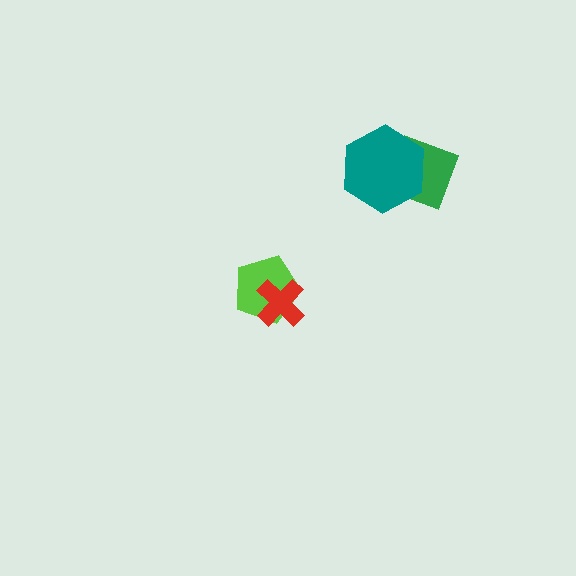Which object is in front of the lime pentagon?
The red cross is in front of the lime pentagon.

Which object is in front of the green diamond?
The teal hexagon is in front of the green diamond.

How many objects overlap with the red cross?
1 object overlaps with the red cross.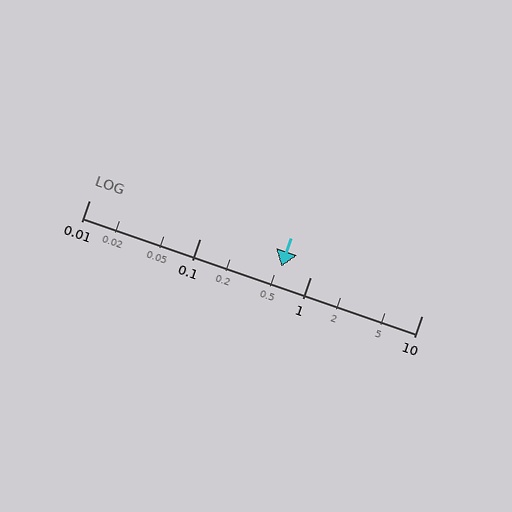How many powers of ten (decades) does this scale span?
The scale spans 3 decades, from 0.01 to 10.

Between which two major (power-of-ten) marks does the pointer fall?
The pointer is between 0.1 and 1.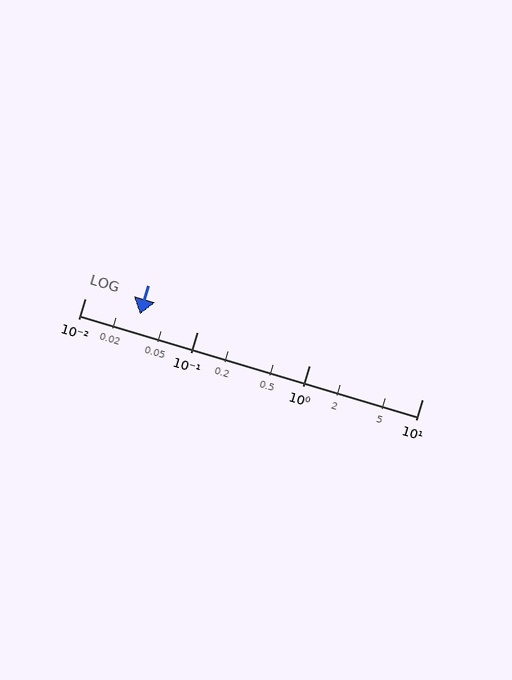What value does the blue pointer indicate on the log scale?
The pointer indicates approximately 0.031.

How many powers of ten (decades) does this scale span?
The scale spans 3 decades, from 0.01 to 10.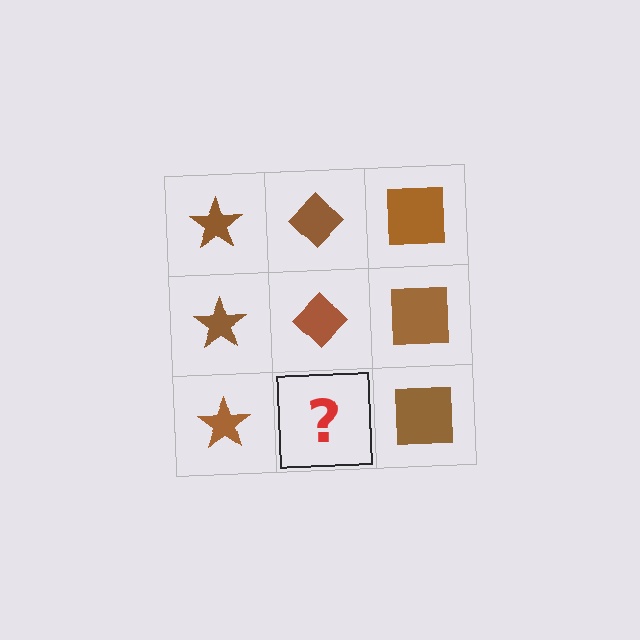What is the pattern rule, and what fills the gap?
The rule is that each column has a consistent shape. The gap should be filled with a brown diamond.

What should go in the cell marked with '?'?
The missing cell should contain a brown diamond.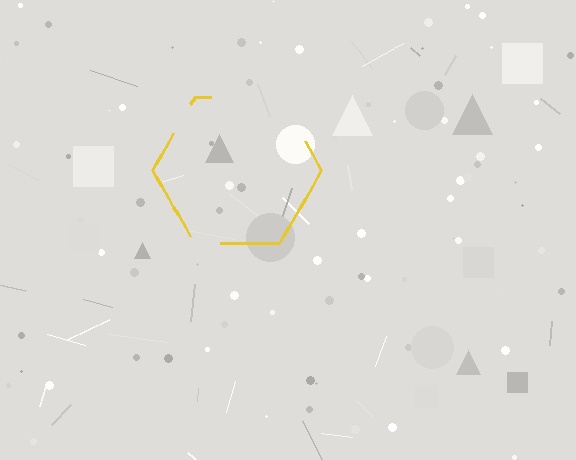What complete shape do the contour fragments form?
The contour fragments form a hexagon.